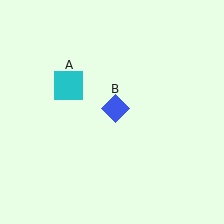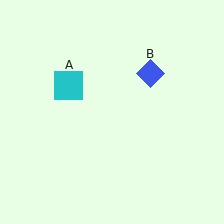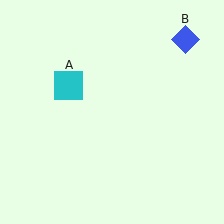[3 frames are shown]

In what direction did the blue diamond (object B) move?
The blue diamond (object B) moved up and to the right.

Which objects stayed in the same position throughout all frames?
Cyan square (object A) remained stationary.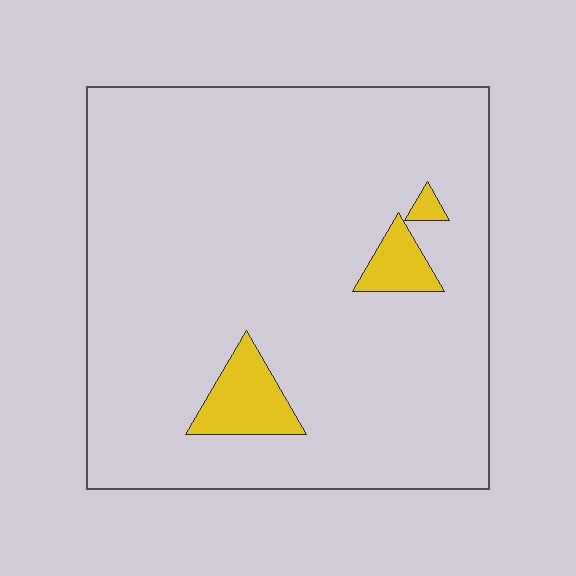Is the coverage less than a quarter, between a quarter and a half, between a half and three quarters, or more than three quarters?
Less than a quarter.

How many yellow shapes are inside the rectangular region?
3.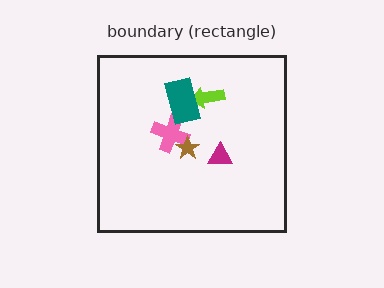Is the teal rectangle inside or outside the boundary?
Inside.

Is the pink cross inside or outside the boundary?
Inside.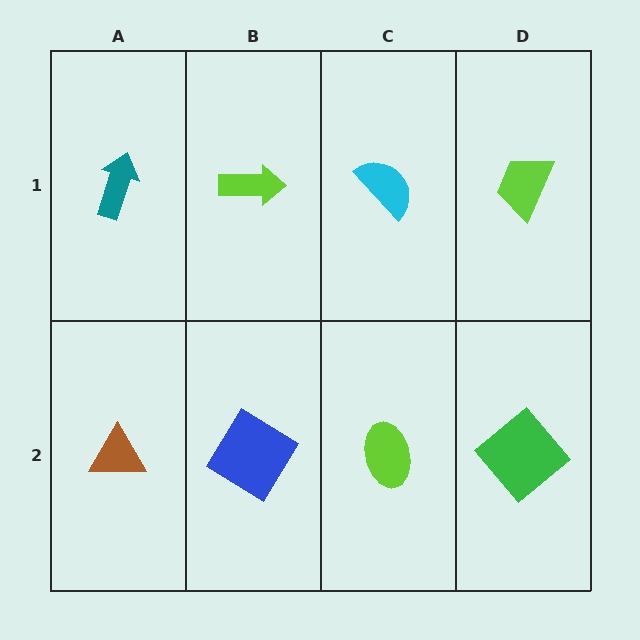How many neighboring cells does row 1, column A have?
2.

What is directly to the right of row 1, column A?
A lime arrow.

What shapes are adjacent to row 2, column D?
A lime trapezoid (row 1, column D), a lime ellipse (row 2, column C).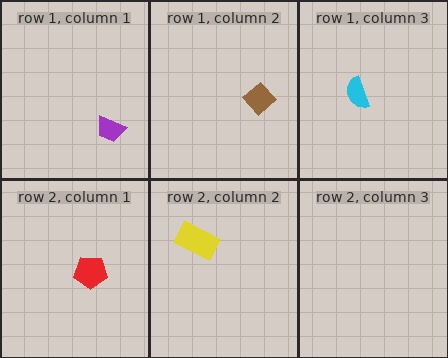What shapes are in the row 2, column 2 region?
The yellow rectangle.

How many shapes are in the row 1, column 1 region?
1.